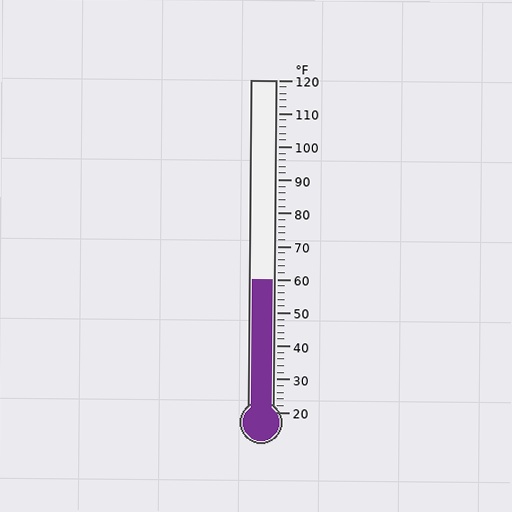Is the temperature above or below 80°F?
The temperature is below 80°F.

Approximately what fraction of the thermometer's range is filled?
The thermometer is filled to approximately 40% of its range.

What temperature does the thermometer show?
The thermometer shows approximately 60°F.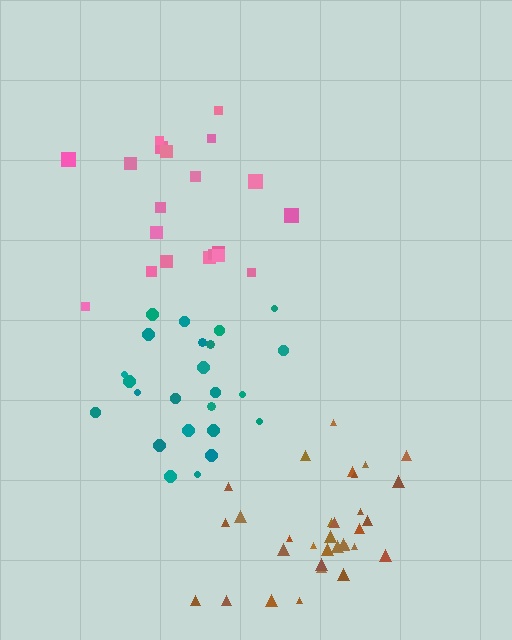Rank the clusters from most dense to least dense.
teal, brown, pink.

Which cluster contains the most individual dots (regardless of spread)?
Brown (32).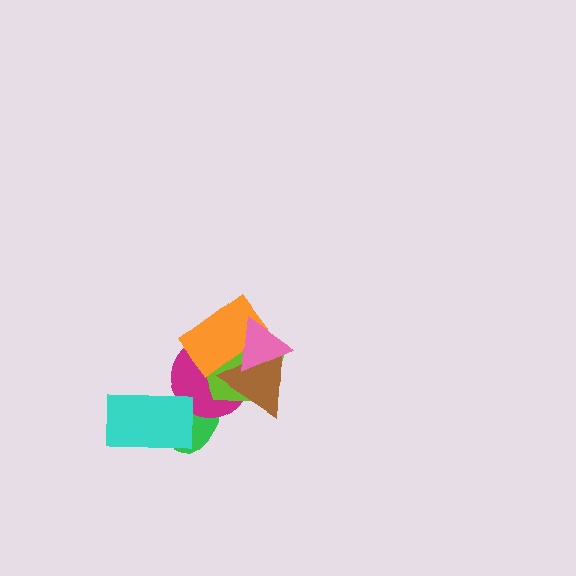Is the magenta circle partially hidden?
Yes, it is partially covered by another shape.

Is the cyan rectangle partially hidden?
No, no other shape covers it.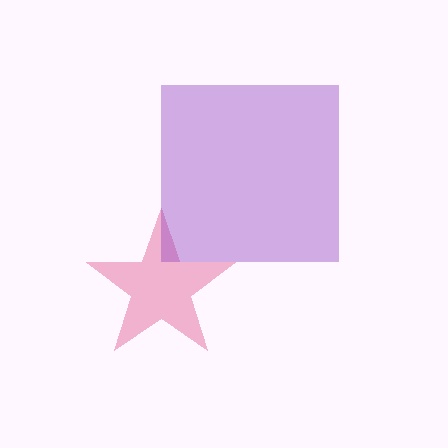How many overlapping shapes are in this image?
There are 2 overlapping shapes in the image.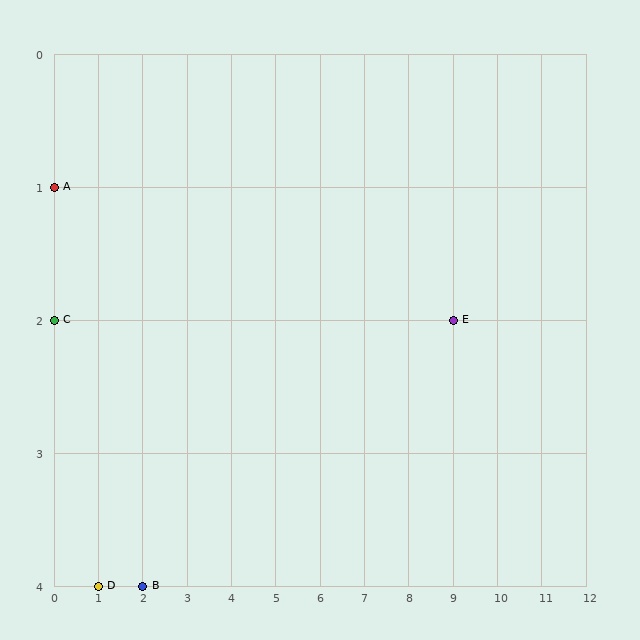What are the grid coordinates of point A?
Point A is at grid coordinates (0, 1).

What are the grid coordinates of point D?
Point D is at grid coordinates (1, 4).